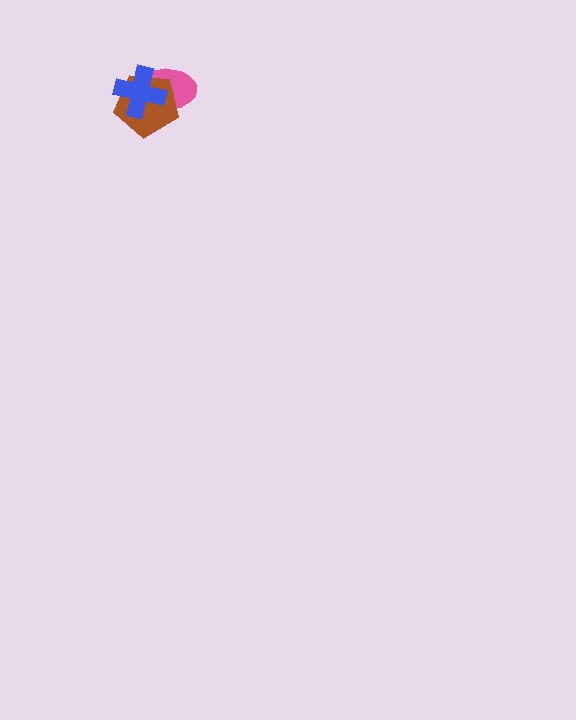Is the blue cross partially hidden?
No, no other shape covers it.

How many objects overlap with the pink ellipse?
2 objects overlap with the pink ellipse.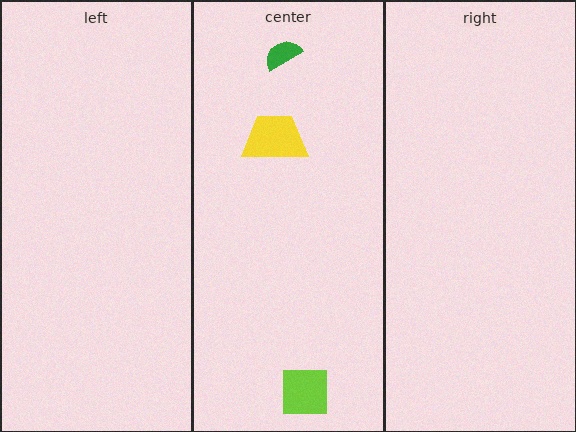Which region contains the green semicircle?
The center region.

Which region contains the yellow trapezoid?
The center region.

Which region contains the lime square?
The center region.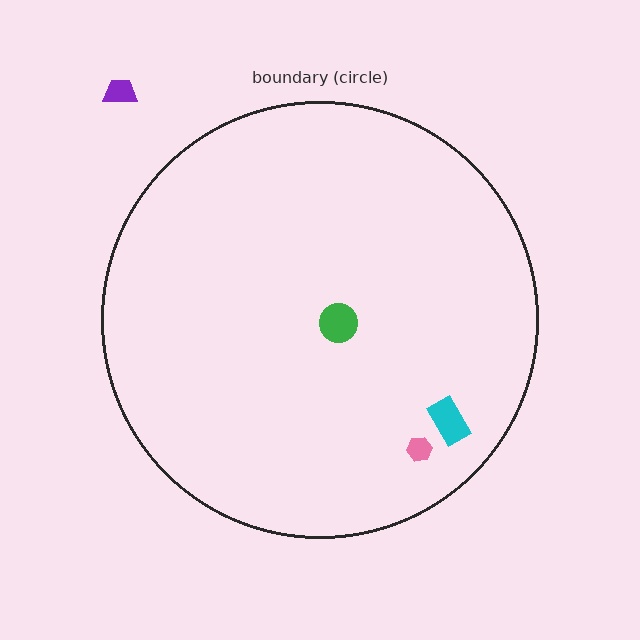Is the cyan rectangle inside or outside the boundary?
Inside.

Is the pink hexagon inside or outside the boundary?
Inside.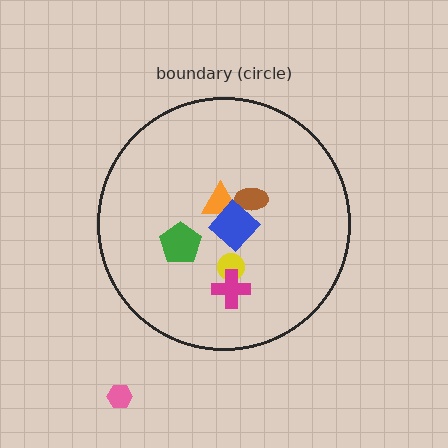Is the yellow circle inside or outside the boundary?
Inside.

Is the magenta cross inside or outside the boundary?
Inside.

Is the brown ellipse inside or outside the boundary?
Inside.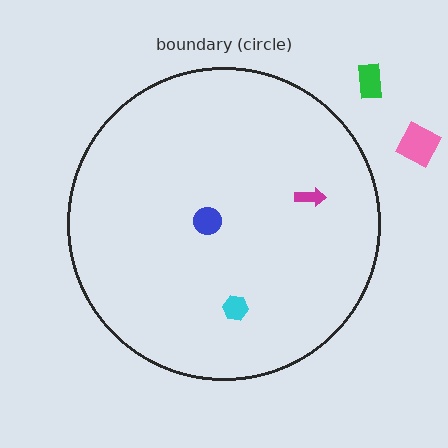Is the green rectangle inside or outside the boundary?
Outside.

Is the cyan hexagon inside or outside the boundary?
Inside.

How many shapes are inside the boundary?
3 inside, 2 outside.